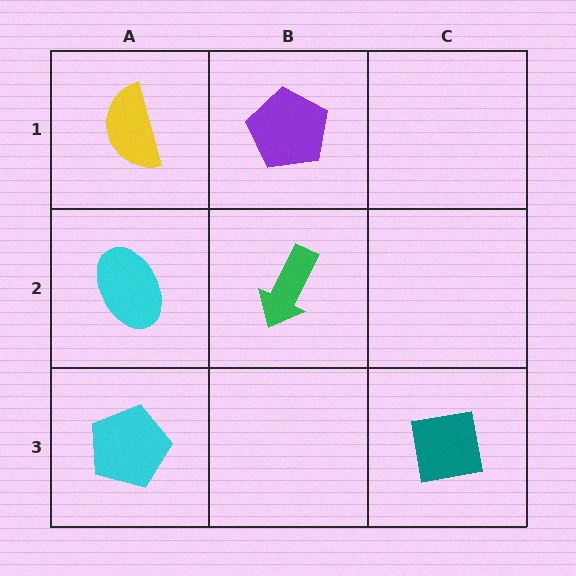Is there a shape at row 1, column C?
No, that cell is empty.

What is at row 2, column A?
A cyan ellipse.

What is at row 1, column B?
A purple pentagon.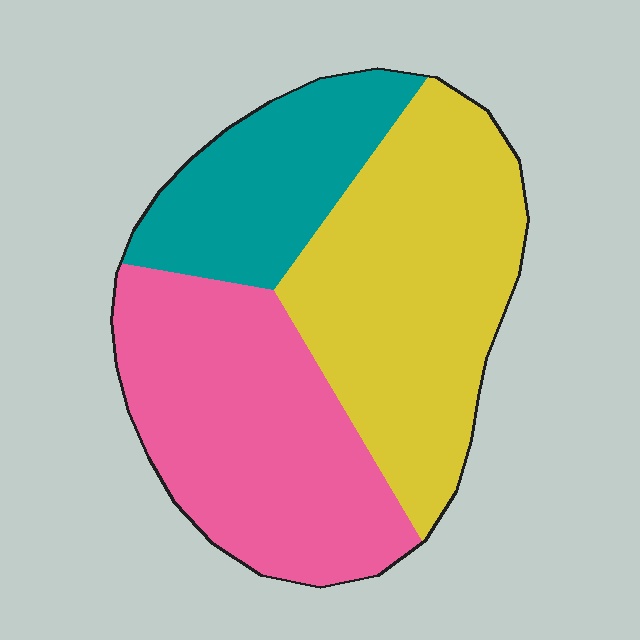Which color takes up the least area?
Teal, at roughly 20%.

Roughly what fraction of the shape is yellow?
Yellow takes up between a third and a half of the shape.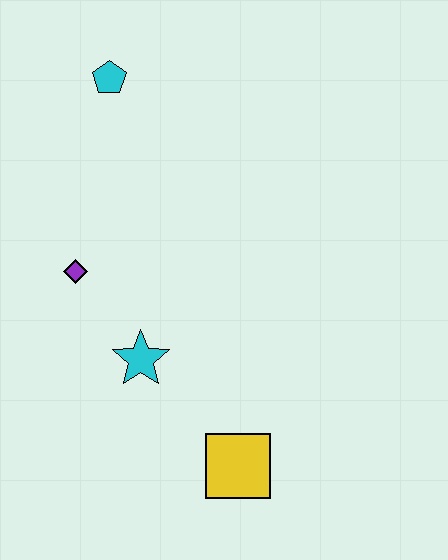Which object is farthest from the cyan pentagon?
The yellow square is farthest from the cyan pentagon.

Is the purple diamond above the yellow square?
Yes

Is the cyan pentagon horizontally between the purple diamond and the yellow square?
Yes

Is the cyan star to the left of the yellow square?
Yes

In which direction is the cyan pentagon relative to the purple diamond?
The cyan pentagon is above the purple diamond.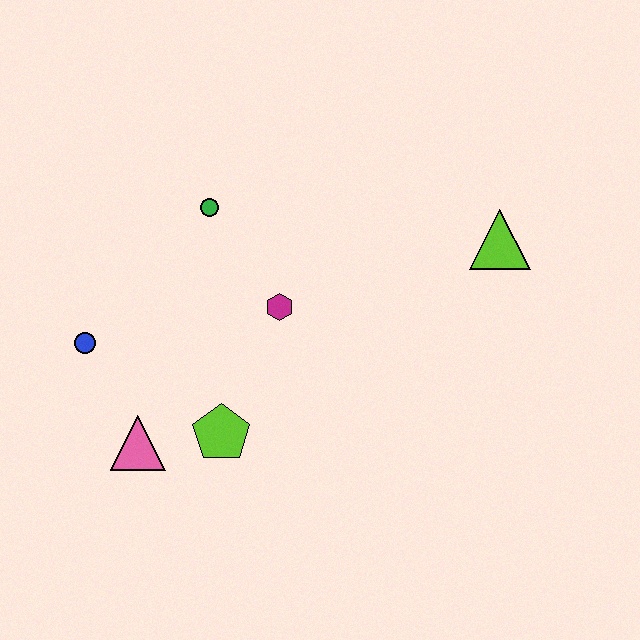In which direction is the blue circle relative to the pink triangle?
The blue circle is above the pink triangle.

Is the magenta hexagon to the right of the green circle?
Yes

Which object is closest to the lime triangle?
The magenta hexagon is closest to the lime triangle.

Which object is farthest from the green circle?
The lime triangle is farthest from the green circle.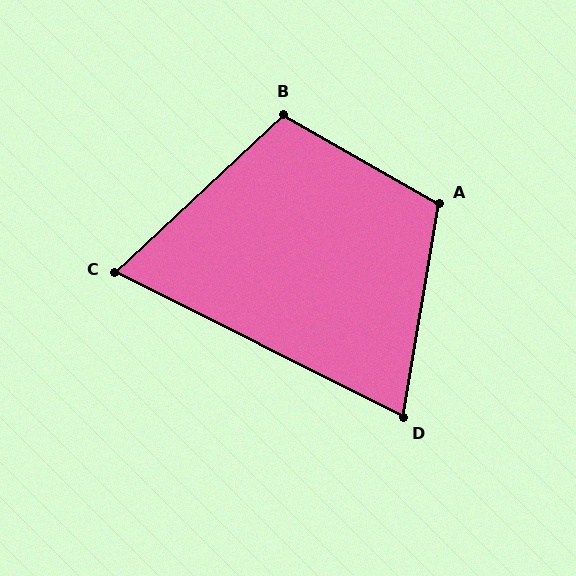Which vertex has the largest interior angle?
A, at approximately 110 degrees.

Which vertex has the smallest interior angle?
C, at approximately 70 degrees.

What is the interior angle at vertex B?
Approximately 107 degrees (obtuse).